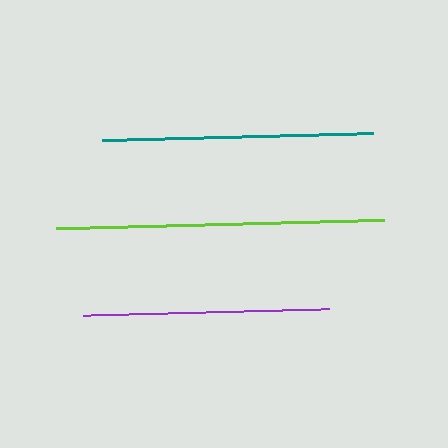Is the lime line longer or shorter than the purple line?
The lime line is longer than the purple line.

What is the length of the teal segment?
The teal segment is approximately 272 pixels long.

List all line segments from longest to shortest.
From longest to shortest: lime, teal, purple.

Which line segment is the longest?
The lime line is the longest at approximately 328 pixels.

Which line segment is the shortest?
The purple line is the shortest at approximately 246 pixels.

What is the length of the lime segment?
The lime segment is approximately 328 pixels long.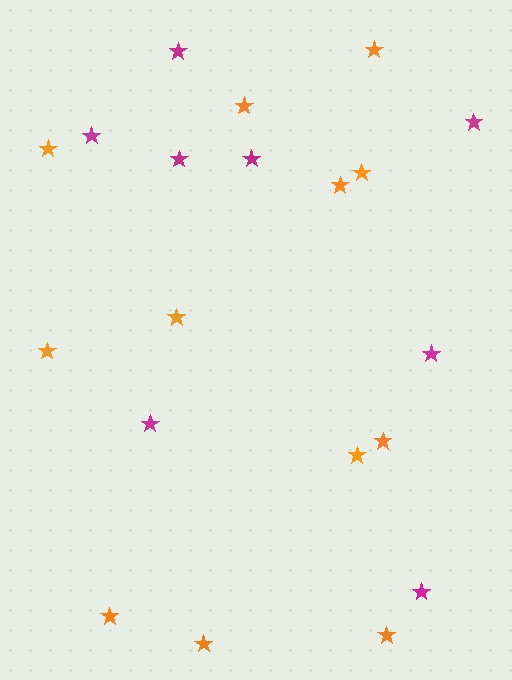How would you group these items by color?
There are 2 groups: one group of magenta stars (8) and one group of orange stars (12).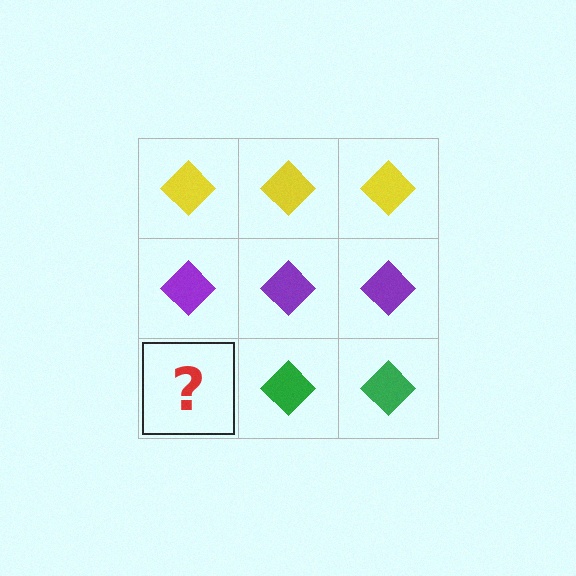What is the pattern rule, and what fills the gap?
The rule is that each row has a consistent color. The gap should be filled with a green diamond.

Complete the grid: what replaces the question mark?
The question mark should be replaced with a green diamond.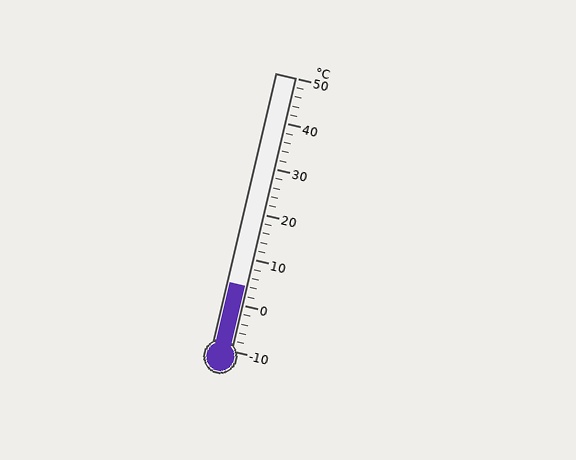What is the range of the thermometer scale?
The thermometer scale ranges from -10°C to 50°C.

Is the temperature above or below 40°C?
The temperature is below 40°C.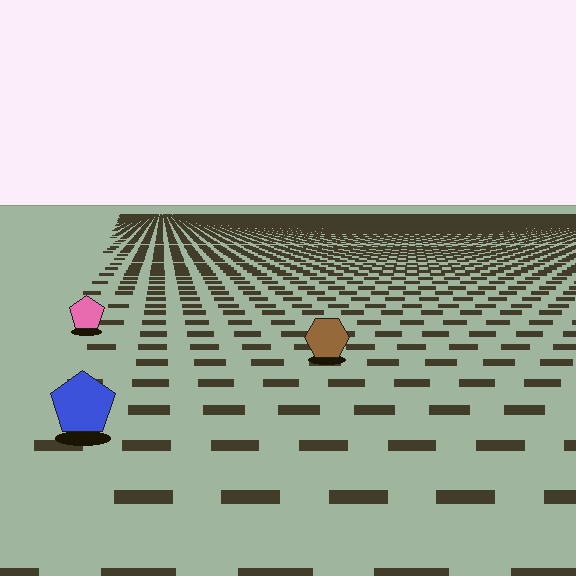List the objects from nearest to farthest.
From nearest to farthest: the blue pentagon, the brown hexagon, the pink pentagon.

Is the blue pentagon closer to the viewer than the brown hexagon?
Yes. The blue pentagon is closer — you can tell from the texture gradient: the ground texture is coarser near it.